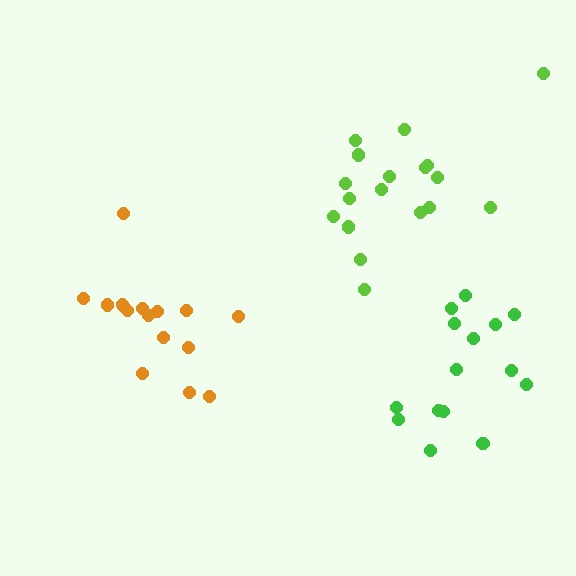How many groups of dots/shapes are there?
There are 3 groups.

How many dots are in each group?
Group 1: 18 dots, Group 2: 16 dots, Group 3: 15 dots (49 total).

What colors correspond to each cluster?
The clusters are colored: lime, orange, green.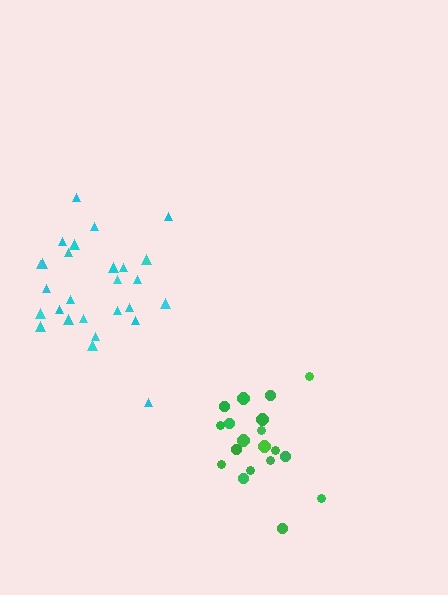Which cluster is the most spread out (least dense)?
Cyan.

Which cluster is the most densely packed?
Green.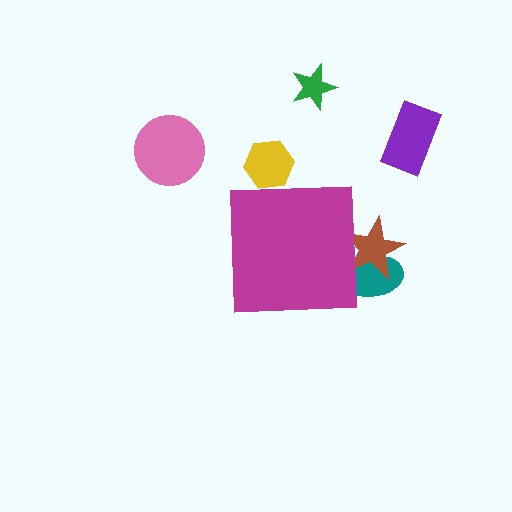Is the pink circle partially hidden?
No, the pink circle is fully visible.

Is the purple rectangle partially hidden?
No, the purple rectangle is fully visible.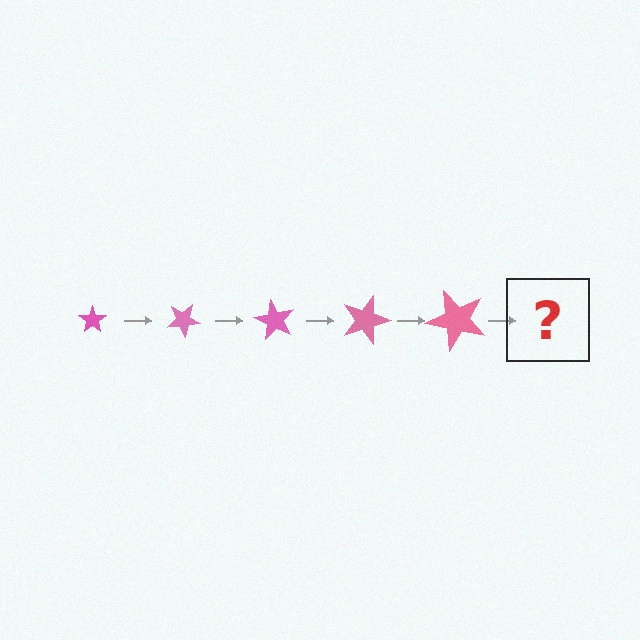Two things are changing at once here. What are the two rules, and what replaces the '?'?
The two rules are that the star grows larger each step and it rotates 30 degrees each step. The '?' should be a star, larger than the previous one and rotated 150 degrees from the start.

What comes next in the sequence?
The next element should be a star, larger than the previous one and rotated 150 degrees from the start.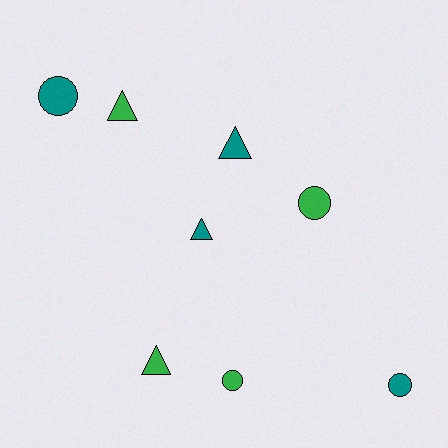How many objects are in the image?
There are 8 objects.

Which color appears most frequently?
Green, with 4 objects.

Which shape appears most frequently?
Circle, with 4 objects.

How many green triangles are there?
There are 2 green triangles.